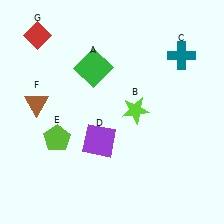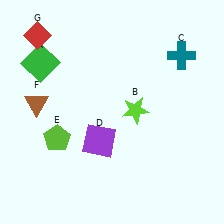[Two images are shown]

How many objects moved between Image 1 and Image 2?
1 object moved between the two images.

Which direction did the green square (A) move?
The green square (A) moved left.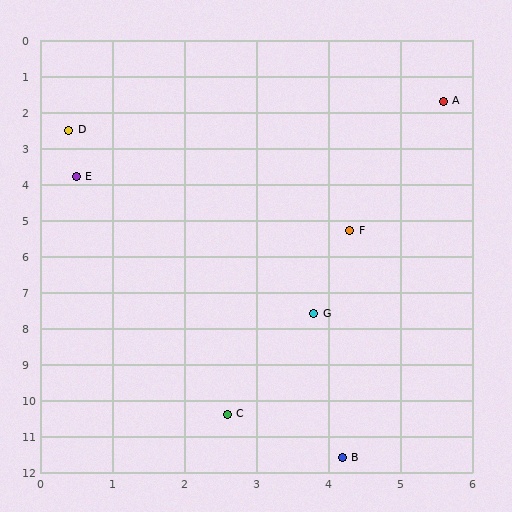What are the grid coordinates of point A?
Point A is at approximately (5.6, 1.7).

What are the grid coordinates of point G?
Point G is at approximately (3.8, 7.6).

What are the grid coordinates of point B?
Point B is at approximately (4.2, 11.6).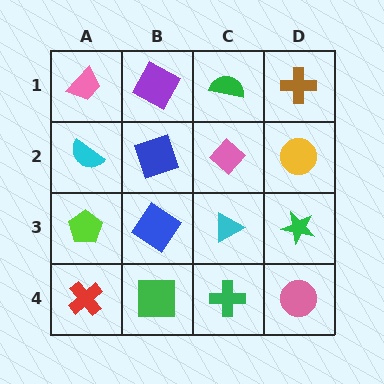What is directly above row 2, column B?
A purple square.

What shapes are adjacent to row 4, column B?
A blue diamond (row 3, column B), a red cross (row 4, column A), a green cross (row 4, column C).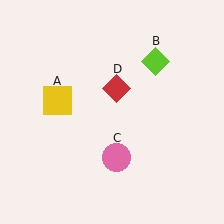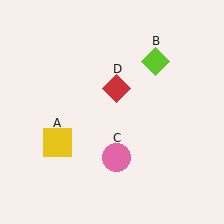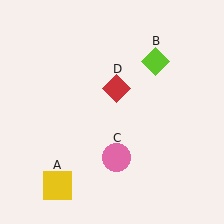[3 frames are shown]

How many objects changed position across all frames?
1 object changed position: yellow square (object A).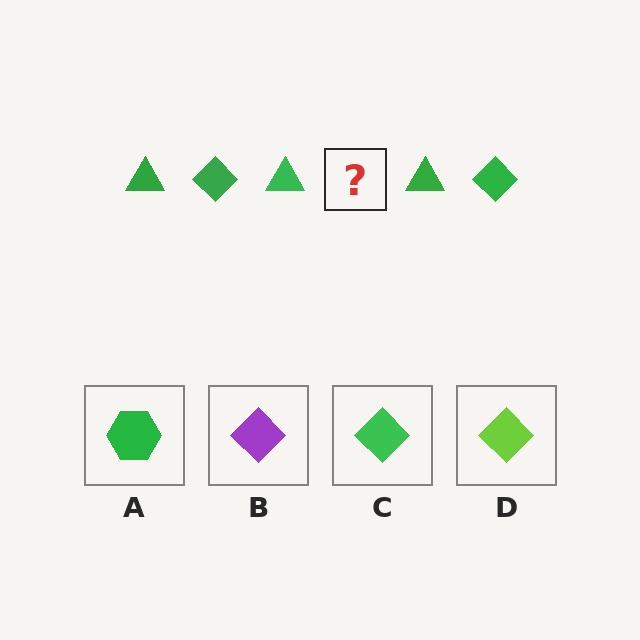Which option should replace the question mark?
Option C.